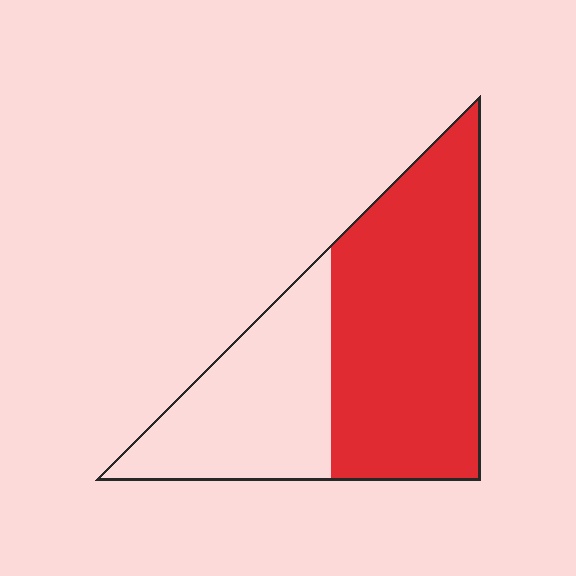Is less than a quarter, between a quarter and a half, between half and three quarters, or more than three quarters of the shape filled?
Between half and three quarters.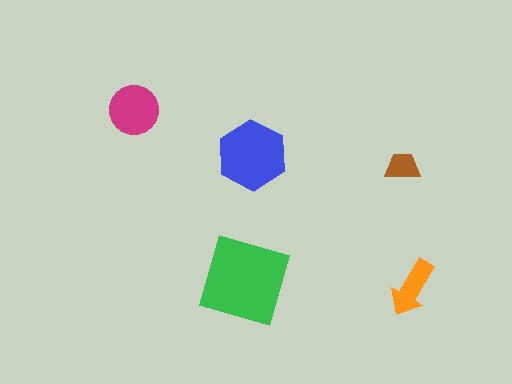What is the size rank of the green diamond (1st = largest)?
1st.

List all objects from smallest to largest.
The brown trapezoid, the orange arrow, the magenta circle, the blue hexagon, the green diamond.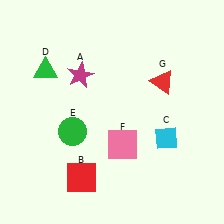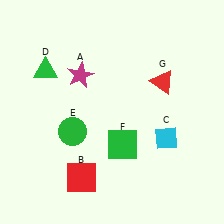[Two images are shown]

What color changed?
The square (F) changed from pink in Image 1 to green in Image 2.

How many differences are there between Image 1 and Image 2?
There is 1 difference between the two images.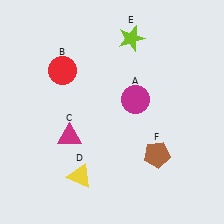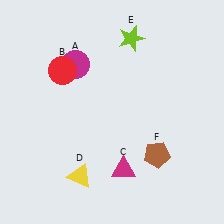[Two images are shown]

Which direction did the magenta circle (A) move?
The magenta circle (A) moved left.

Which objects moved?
The objects that moved are: the magenta circle (A), the magenta triangle (C).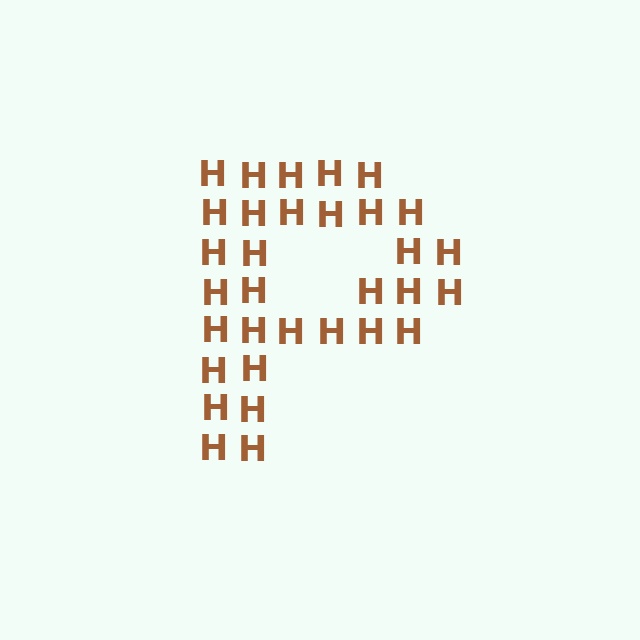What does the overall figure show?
The overall figure shows the letter P.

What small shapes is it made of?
It is made of small letter H's.